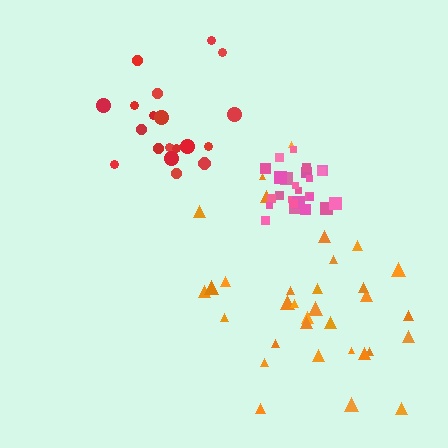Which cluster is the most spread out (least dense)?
Orange.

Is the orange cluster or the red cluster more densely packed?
Red.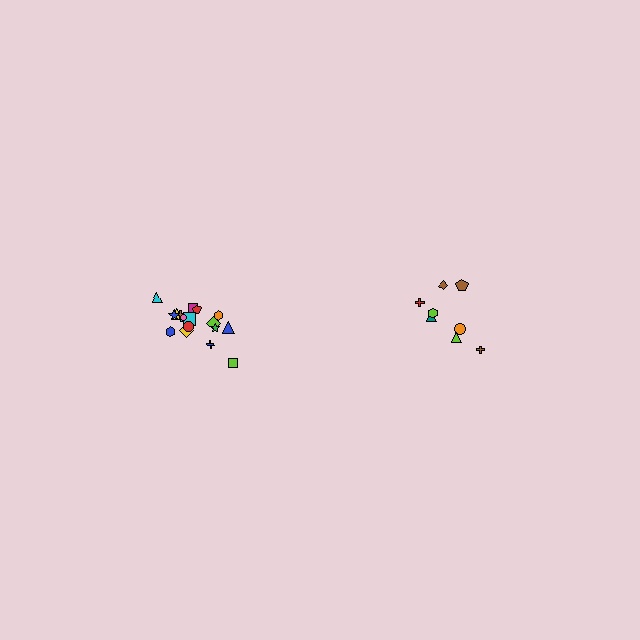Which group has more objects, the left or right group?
The left group.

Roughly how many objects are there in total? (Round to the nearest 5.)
Roughly 25 objects in total.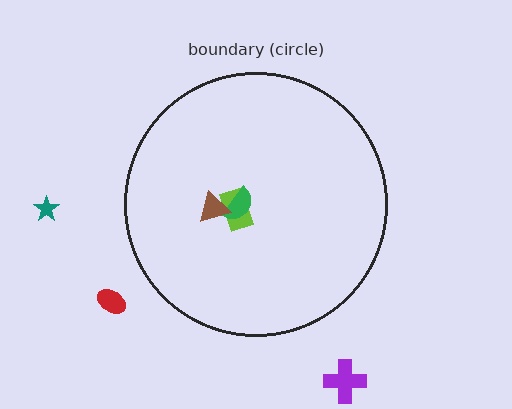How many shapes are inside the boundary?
3 inside, 3 outside.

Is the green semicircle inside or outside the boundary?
Inside.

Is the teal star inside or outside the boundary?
Outside.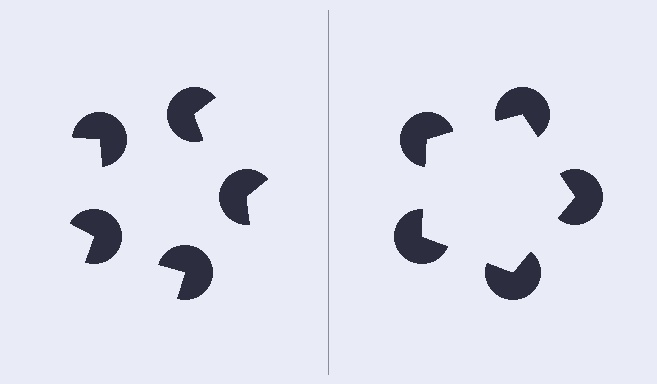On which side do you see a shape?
An illusory pentagon appears on the right side. On the left side the wedge cuts are rotated, so no coherent shape forms.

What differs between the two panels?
The pac-man discs are positioned identically on both sides; only the wedge orientations differ. On the right they align to a pentagon; on the left they are misaligned.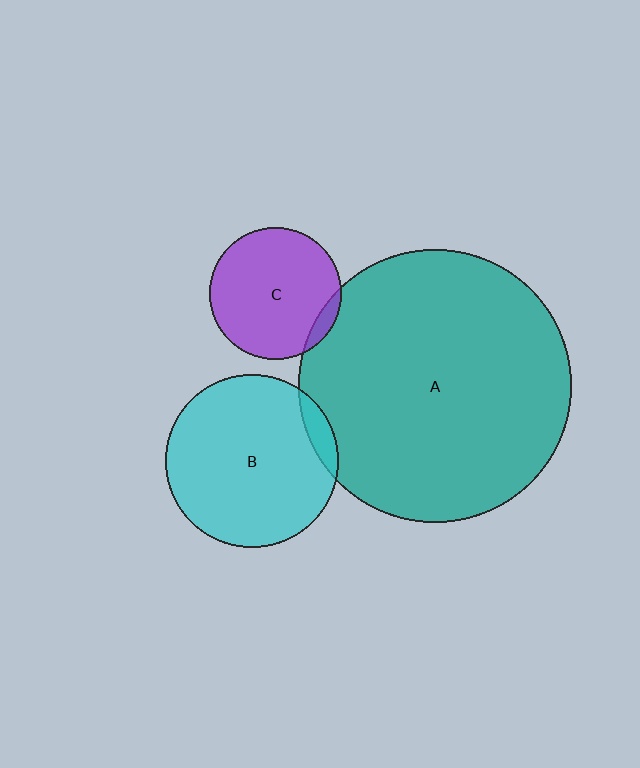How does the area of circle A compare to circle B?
Approximately 2.5 times.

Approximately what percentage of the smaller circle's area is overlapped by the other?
Approximately 5%.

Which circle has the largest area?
Circle A (teal).